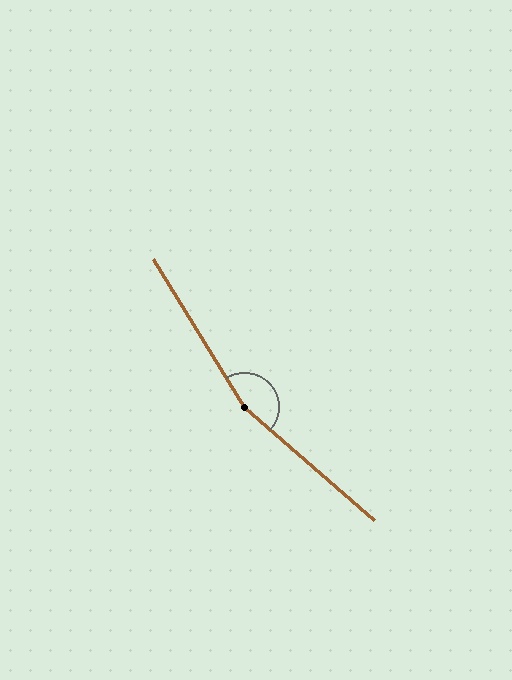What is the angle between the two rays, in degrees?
Approximately 163 degrees.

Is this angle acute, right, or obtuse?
It is obtuse.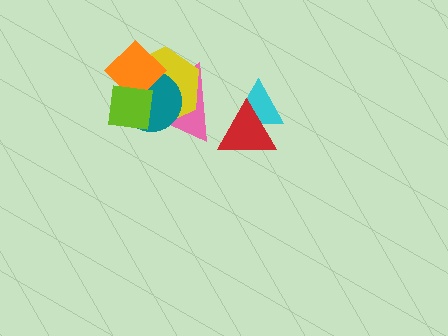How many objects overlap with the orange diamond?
4 objects overlap with the orange diamond.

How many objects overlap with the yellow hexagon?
4 objects overlap with the yellow hexagon.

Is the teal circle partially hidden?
Yes, it is partially covered by another shape.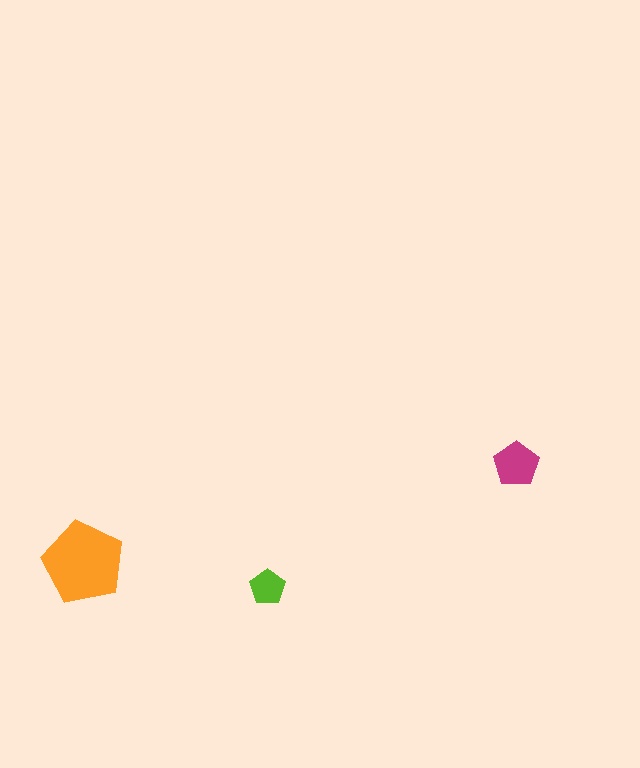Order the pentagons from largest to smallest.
the orange one, the magenta one, the lime one.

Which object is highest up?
The magenta pentagon is topmost.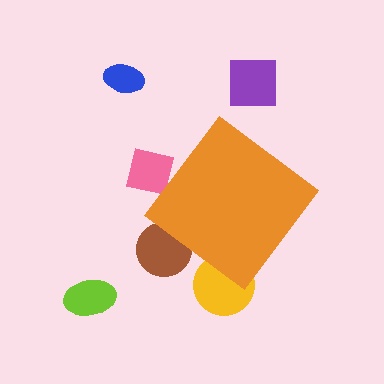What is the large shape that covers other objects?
An orange diamond.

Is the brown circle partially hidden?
Yes, the brown circle is partially hidden behind the orange diamond.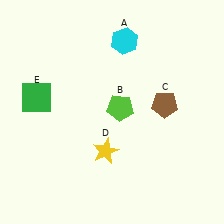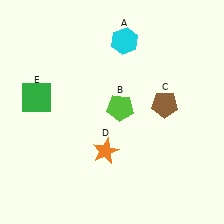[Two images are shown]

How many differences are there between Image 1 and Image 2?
There is 1 difference between the two images.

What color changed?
The star (D) changed from yellow in Image 1 to orange in Image 2.